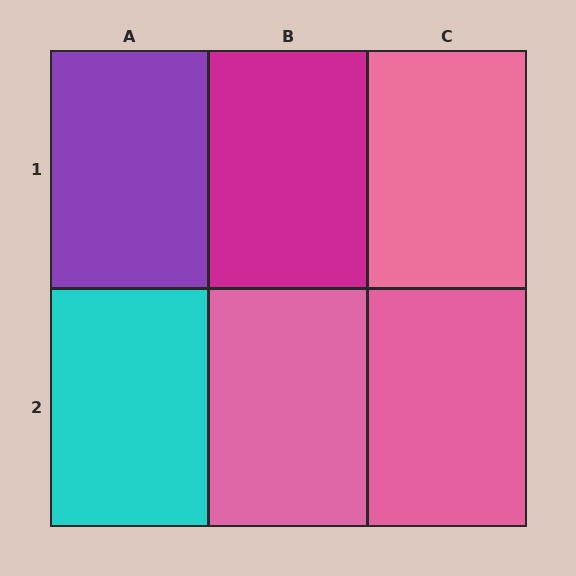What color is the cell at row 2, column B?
Pink.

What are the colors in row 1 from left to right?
Purple, magenta, pink.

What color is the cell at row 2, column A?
Cyan.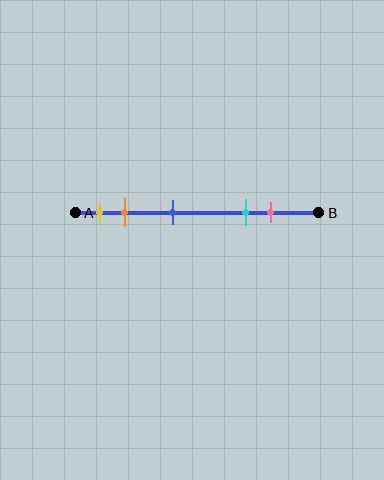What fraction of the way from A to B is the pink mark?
The pink mark is approximately 80% (0.8) of the way from A to B.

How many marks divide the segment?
There are 5 marks dividing the segment.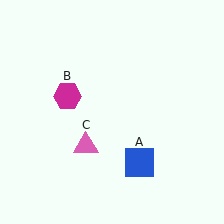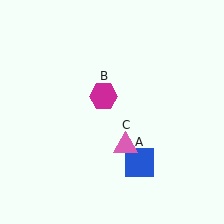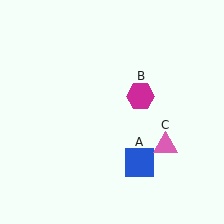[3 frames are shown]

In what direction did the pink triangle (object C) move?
The pink triangle (object C) moved right.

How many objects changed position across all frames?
2 objects changed position: magenta hexagon (object B), pink triangle (object C).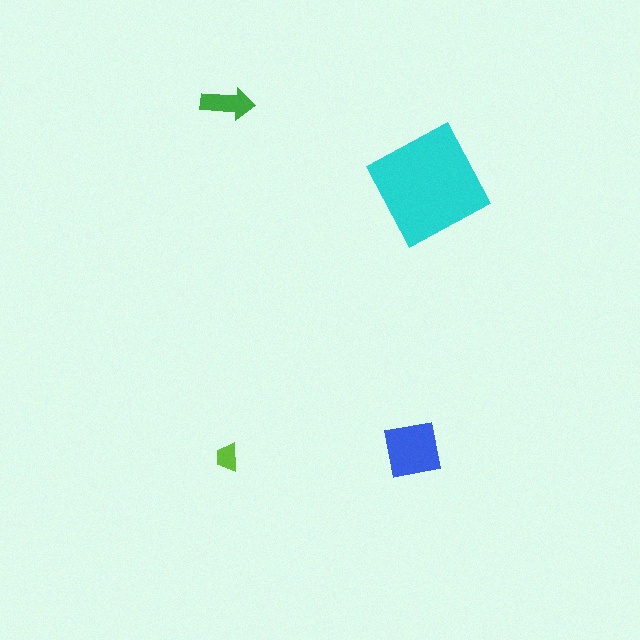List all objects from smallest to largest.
The lime trapezoid, the green arrow, the blue square, the cyan diamond.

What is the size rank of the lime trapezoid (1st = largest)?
4th.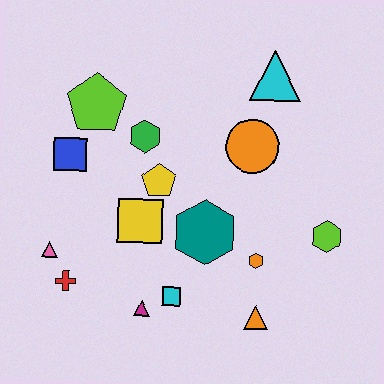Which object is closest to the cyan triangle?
The orange circle is closest to the cyan triangle.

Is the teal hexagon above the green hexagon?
No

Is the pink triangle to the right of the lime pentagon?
No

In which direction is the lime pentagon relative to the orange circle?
The lime pentagon is to the left of the orange circle.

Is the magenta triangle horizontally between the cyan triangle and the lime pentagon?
Yes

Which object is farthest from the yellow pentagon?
The lime hexagon is farthest from the yellow pentagon.